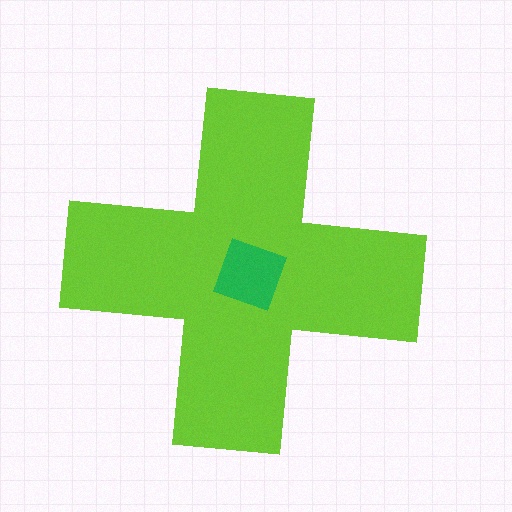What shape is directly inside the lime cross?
The green square.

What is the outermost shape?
The lime cross.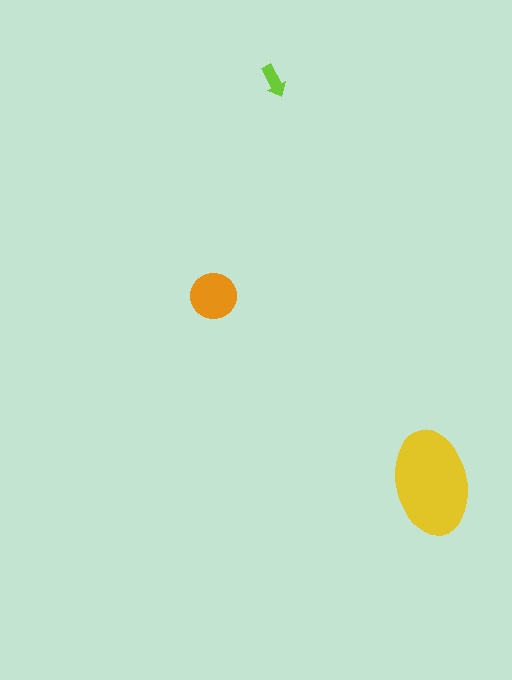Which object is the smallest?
The lime arrow.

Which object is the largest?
The yellow ellipse.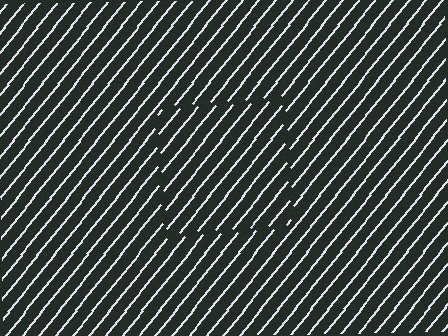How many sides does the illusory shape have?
4 sides — the line-ends trace a square.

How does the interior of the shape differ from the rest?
The interior of the shape contains the same grating, shifted by half a period — the contour is defined by the phase discontinuity where line-ends from the inner and outer gratings abut.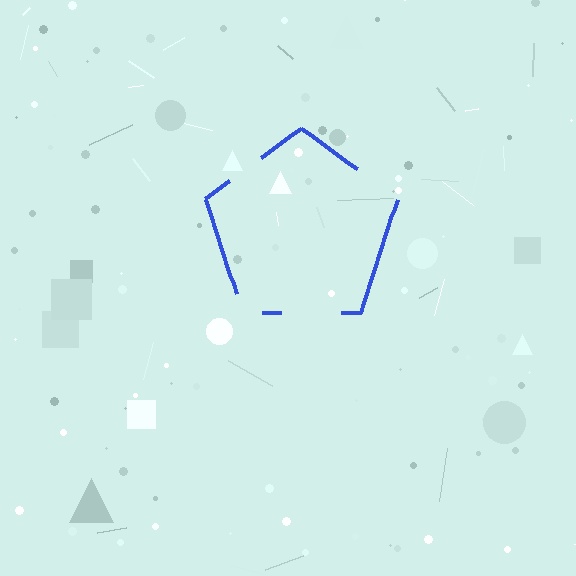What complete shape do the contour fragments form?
The contour fragments form a pentagon.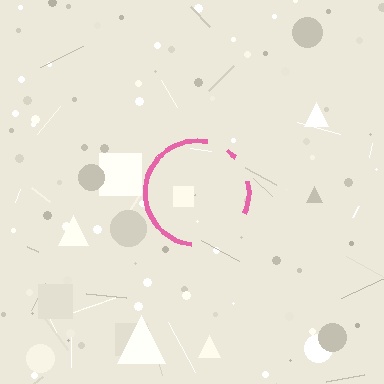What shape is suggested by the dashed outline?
The dashed outline suggests a circle.